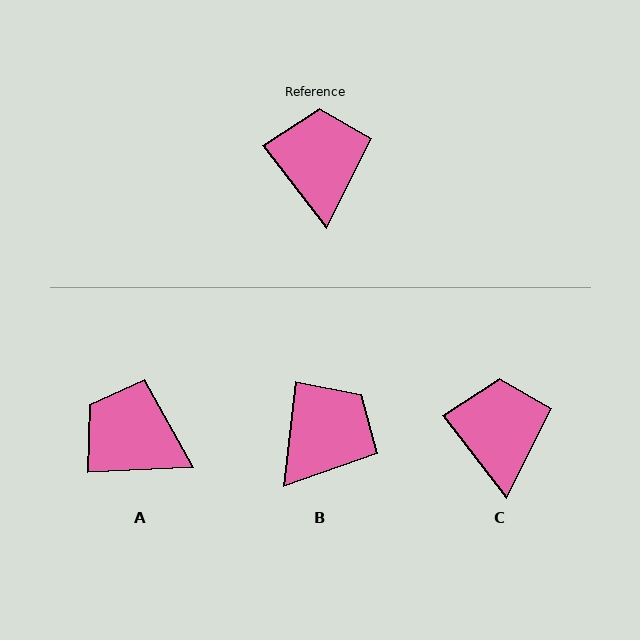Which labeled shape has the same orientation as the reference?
C.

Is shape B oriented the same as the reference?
No, it is off by about 44 degrees.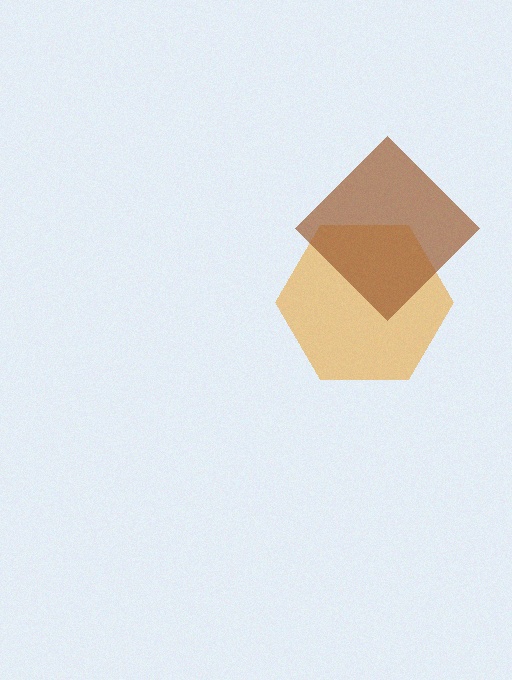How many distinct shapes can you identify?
There are 2 distinct shapes: an orange hexagon, a brown diamond.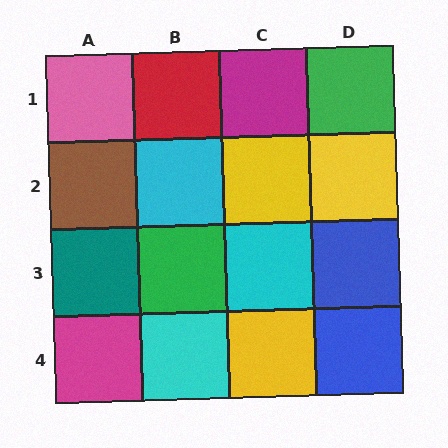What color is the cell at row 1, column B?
Red.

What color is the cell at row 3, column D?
Blue.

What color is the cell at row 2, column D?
Yellow.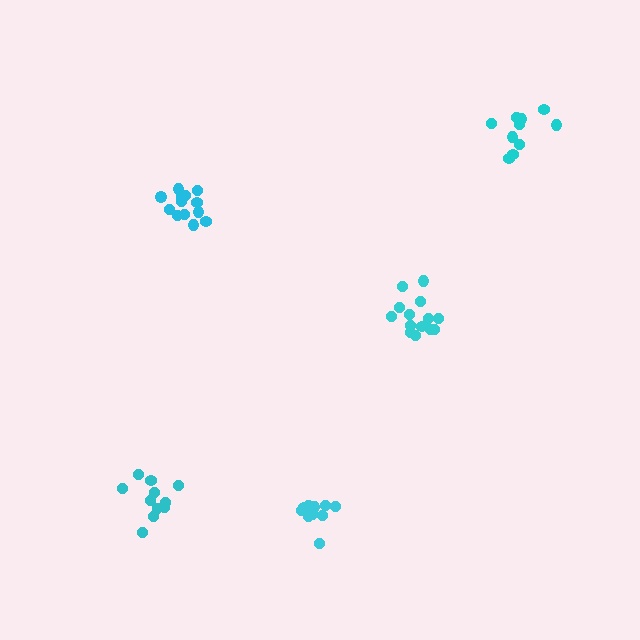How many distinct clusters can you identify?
There are 5 distinct clusters.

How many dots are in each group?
Group 1: 13 dots, Group 2: 10 dots, Group 3: 11 dots, Group 4: 10 dots, Group 5: 14 dots (58 total).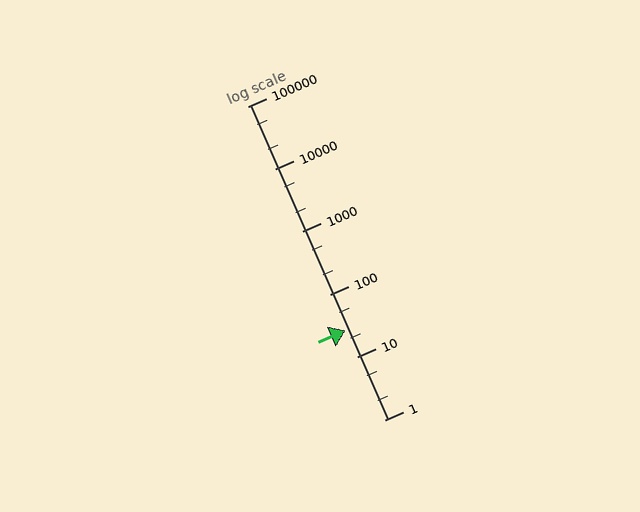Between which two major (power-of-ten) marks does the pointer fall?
The pointer is between 10 and 100.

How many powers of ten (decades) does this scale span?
The scale spans 5 decades, from 1 to 100000.